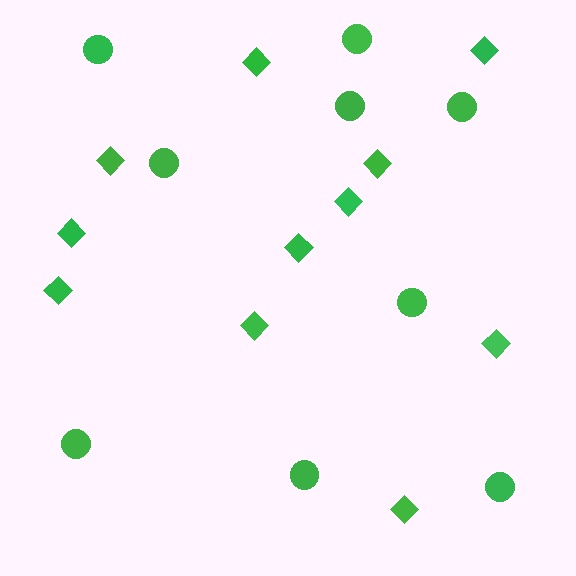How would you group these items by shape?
There are 2 groups: one group of diamonds (11) and one group of circles (9).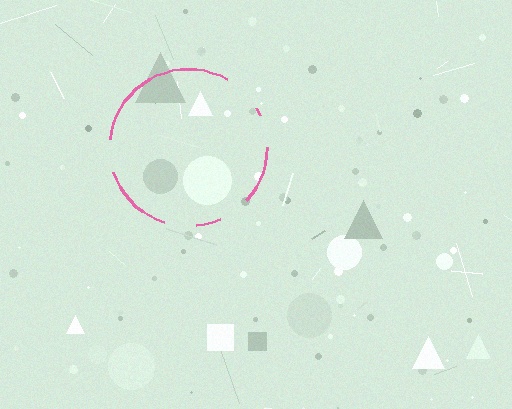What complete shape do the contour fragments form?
The contour fragments form a circle.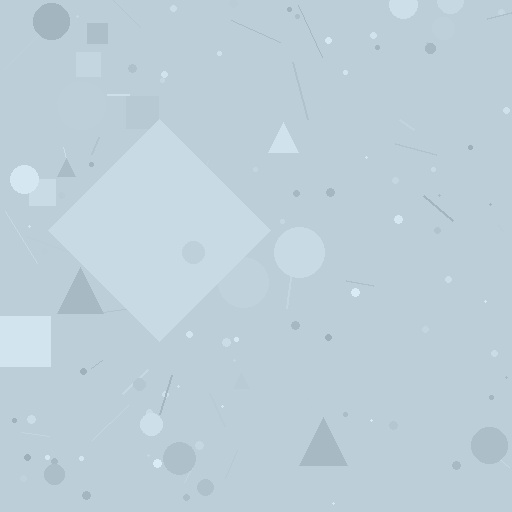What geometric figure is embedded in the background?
A diamond is embedded in the background.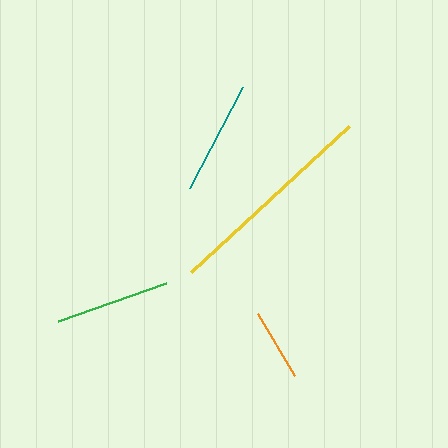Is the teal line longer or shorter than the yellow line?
The yellow line is longer than the teal line.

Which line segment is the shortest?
The orange line is the shortest at approximately 72 pixels.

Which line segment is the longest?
The yellow line is the longest at approximately 215 pixels.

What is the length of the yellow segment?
The yellow segment is approximately 215 pixels long.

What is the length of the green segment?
The green segment is approximately 115 pixels long.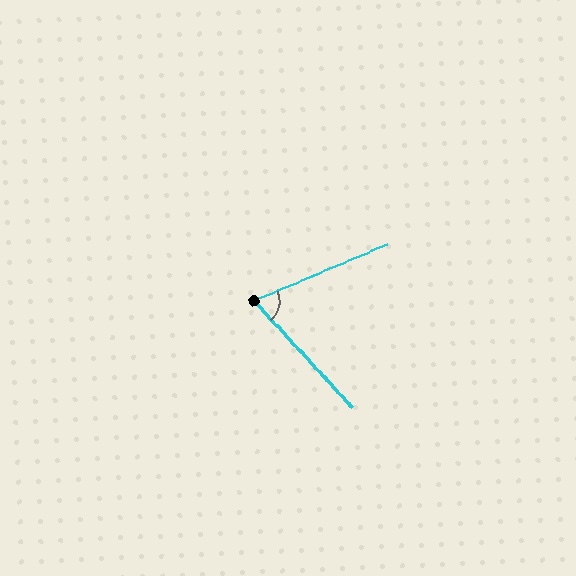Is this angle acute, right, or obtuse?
It is acute.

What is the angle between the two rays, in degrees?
Approximately 70 degrees.